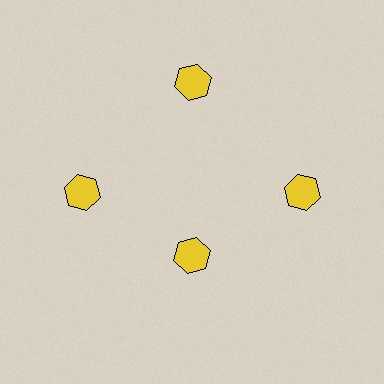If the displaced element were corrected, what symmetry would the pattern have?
It would have 4-fold rotational symmetry — the pattern would map onto itself every 90 degrees.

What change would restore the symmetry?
The symmetry would be restored by moving it outward, back onto the ring so that all 4 hexagons sit at equal angles and equal distance from the center.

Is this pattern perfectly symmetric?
No. The 4 yellow hexagons are arranged in a ring, but one element near the 6 o'clock position is pulled inward toward the center, breaking the 4-fold rotational symmetry.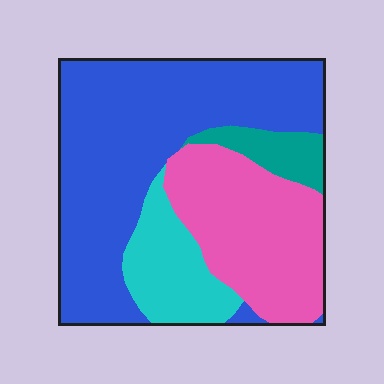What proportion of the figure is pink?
Pink takes up between a sixth and a third of the figure.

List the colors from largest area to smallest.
From largest to smallest: blue, pink, cyan, teal.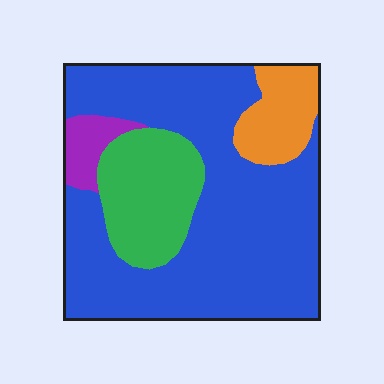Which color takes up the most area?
Blue, at roughly 65%.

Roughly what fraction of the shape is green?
Green covers 18% of the shape.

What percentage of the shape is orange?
Orange covers about 10% of the shape.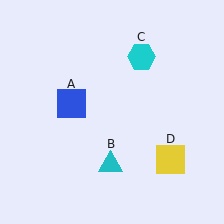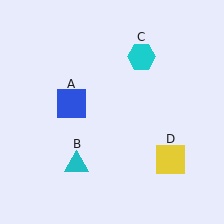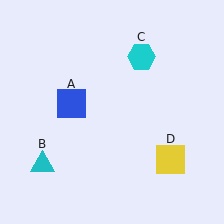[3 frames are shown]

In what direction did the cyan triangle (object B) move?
The cyan triangle (object B) moved left.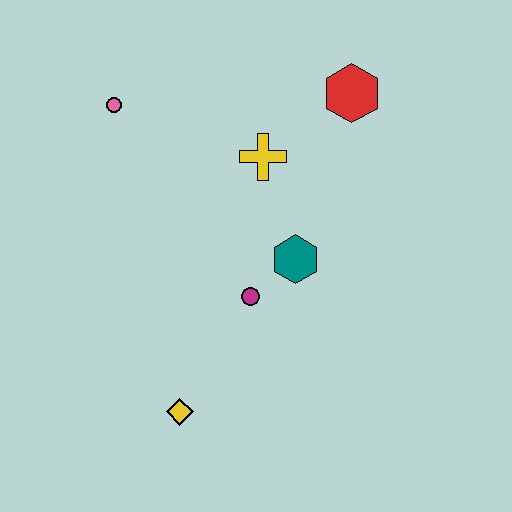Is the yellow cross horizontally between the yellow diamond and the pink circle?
No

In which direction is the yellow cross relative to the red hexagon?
The yellow cross is to the left of the red hexagon.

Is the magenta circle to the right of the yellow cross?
No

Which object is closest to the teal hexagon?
The magenta circle is closest to the teal hexagon.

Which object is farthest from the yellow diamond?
The red hexagon is farthest from the yellow diamond.